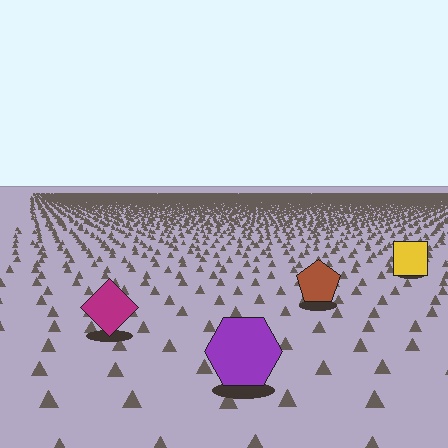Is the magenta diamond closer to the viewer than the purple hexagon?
No. The purple hexagon is closer — you can tell from the texture gradient: the ground texture is coarser near it.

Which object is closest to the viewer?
The purple hexagon is closest. The texture marks near it are larger and more spread out.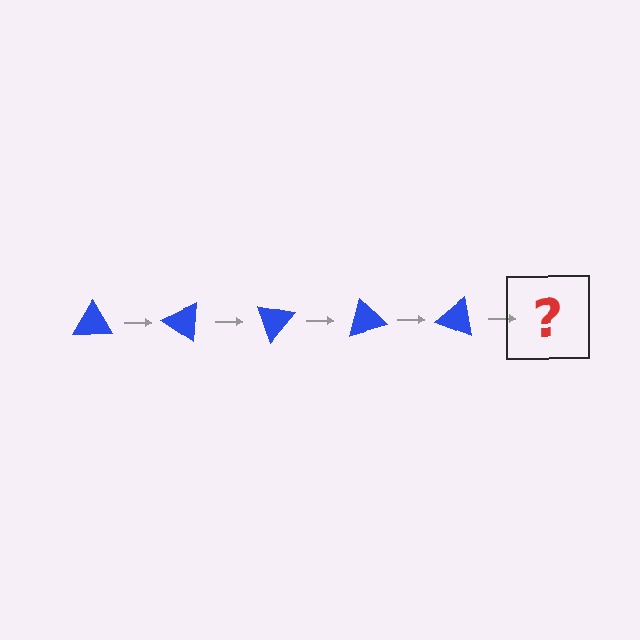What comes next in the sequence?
The next element should be a blue triangle rotated 175 degrees.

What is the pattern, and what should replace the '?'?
The pattern is that the triangle rotates 35 degrees each step. The '?' should be a blue triangle rotated 175 degrees.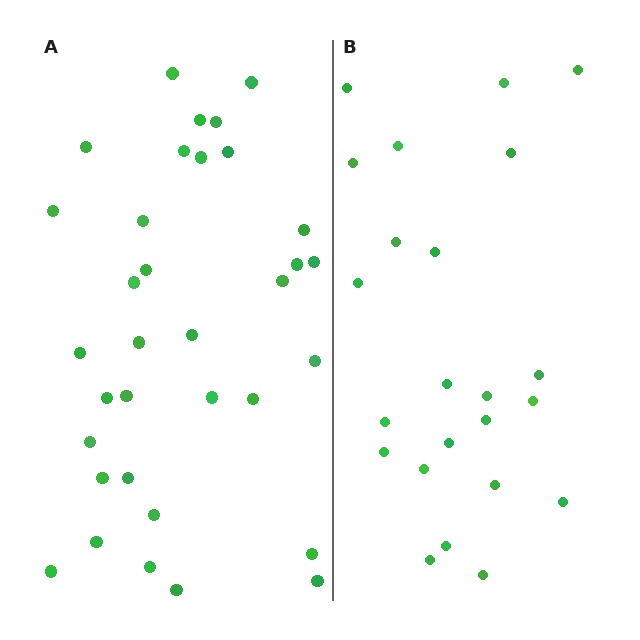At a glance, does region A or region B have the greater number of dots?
Region A (the left region) has more dots.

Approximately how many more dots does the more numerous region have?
Region A has roughly 12 or so more dots than region B.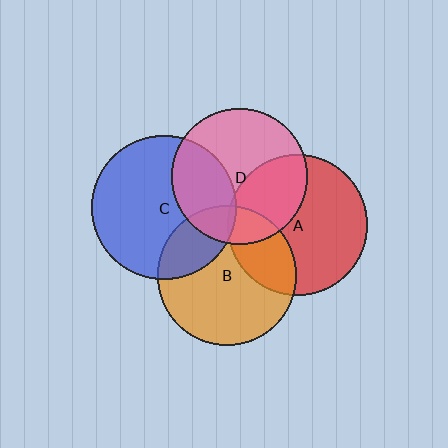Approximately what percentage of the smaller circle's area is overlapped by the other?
Approximately 35%.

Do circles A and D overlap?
Yes.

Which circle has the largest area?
Circle C (blue).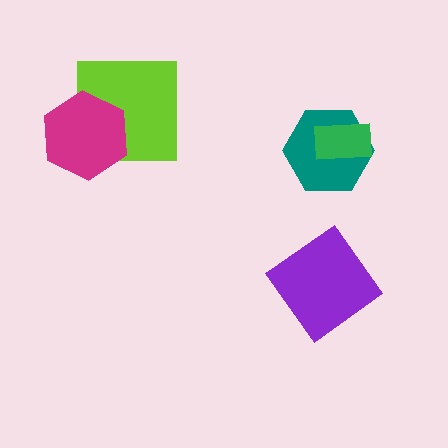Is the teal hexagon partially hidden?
Yes, it is partially covered by another shape.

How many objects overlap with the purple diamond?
0 objects overlap with the purple diamond.